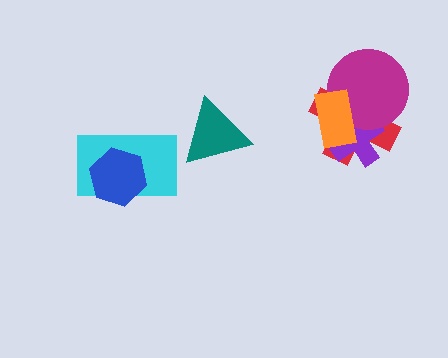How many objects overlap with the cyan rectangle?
1 object overlaps with the cyan rectangle.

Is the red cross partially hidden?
Yes, it is partially covered by another shape.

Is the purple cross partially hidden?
Yes, it is partially covered by another shape.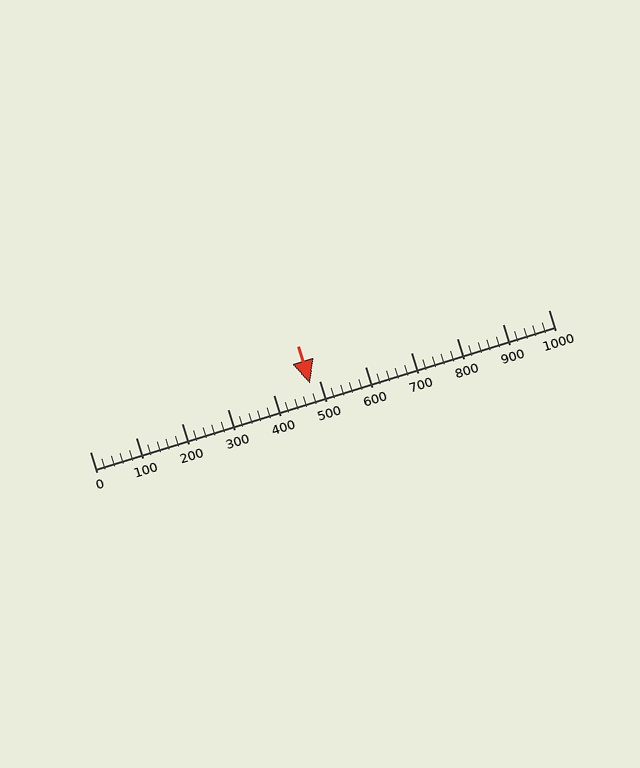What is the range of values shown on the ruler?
The ruler shows values from 0 to 1000.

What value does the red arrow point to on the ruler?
The red arrow points to approximately 480.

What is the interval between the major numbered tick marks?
The major tick marks are spaced 100 units apart.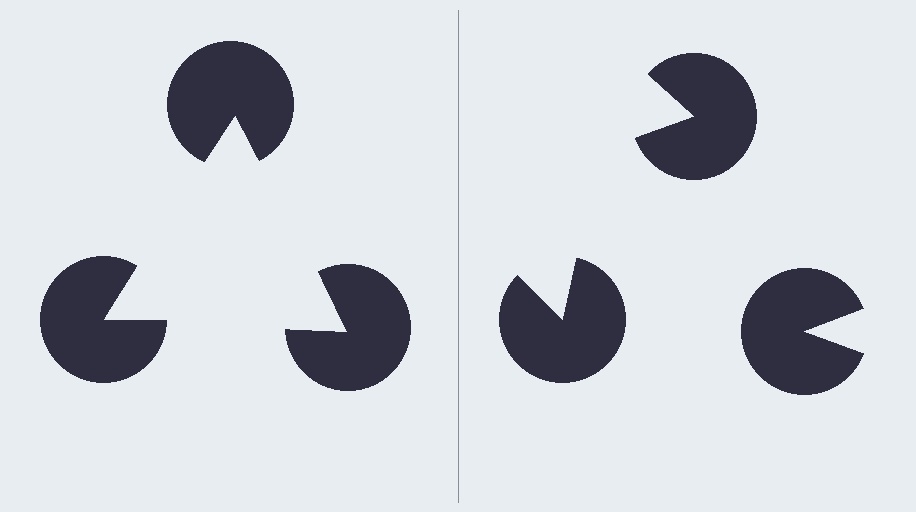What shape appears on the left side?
An illusory triangle.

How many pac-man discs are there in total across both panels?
6 — 3 on each side.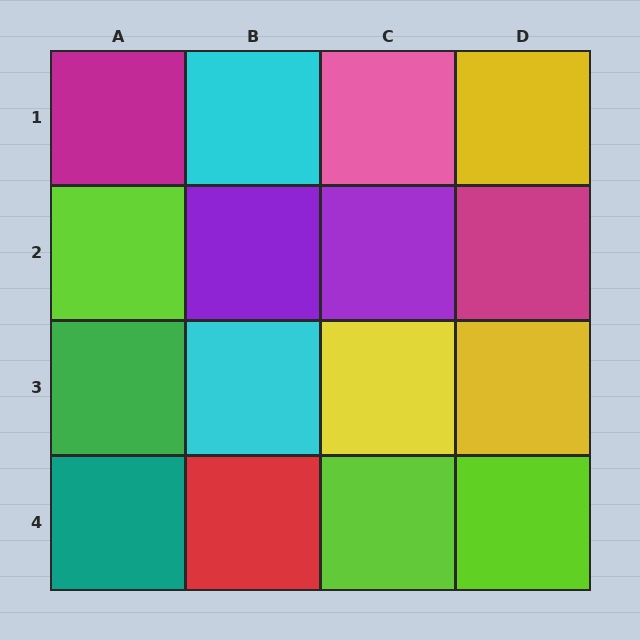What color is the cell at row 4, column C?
Lime.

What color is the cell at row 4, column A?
Teal.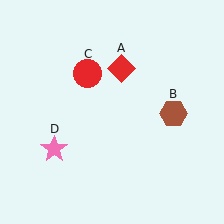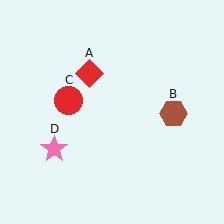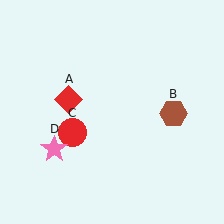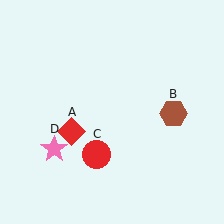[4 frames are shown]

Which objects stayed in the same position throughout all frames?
Brown hexagon (object B) and pink star (object D) remained stationary.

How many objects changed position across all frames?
2 objects changed position: red diamond (object A), red circle (object C).